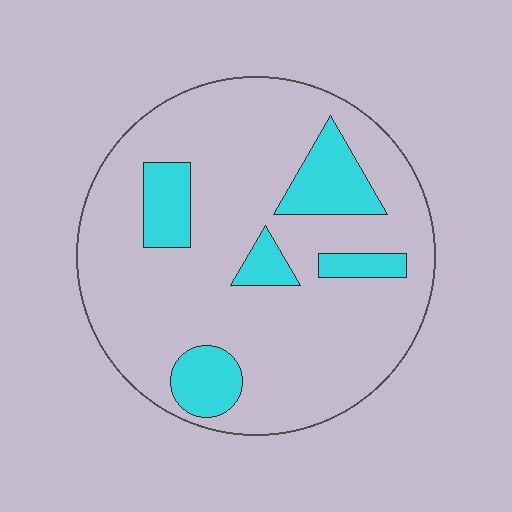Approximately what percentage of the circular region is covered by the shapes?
Approximately 20%.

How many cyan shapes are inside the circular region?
5.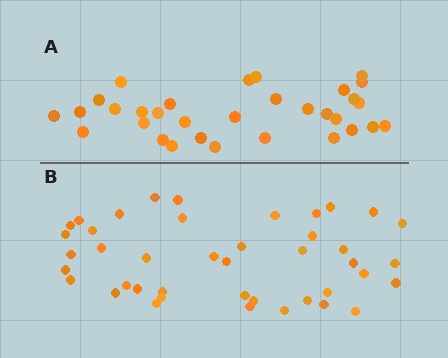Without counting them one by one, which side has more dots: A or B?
Region B (the bottom region) has more dots.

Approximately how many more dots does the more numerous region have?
Region B has roughly 10 or so more dots than region A.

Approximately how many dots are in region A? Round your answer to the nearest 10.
About 30 dots. (The exact count is 32, which rounds to 30.)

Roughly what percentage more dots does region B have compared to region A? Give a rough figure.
About 30% more.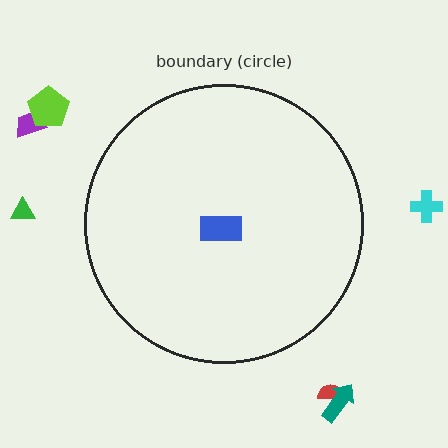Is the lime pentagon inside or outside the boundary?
Outside.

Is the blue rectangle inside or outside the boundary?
Inside.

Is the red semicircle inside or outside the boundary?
Outside.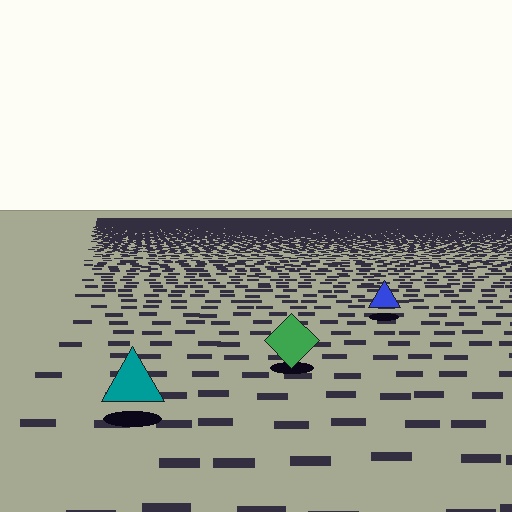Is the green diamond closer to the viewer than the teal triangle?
No. The teal triangle is closer — you can tell from the texture gradient: the ground texture is coarser near it.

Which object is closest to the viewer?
The teal triangle is closest. The texture marks near it are larger and more spread out.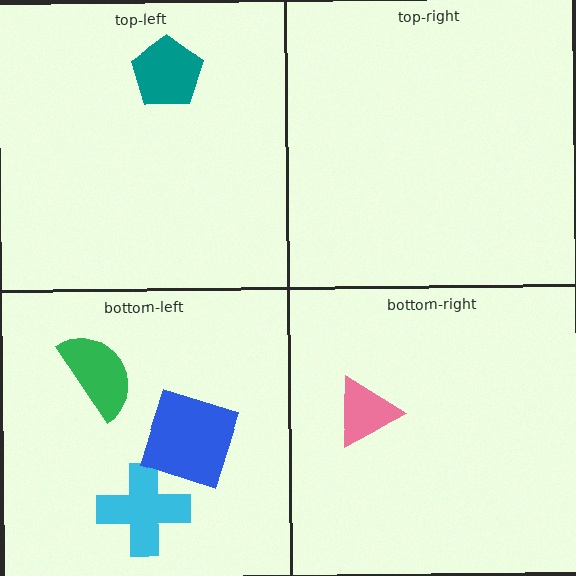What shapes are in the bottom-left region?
The green semicircle, the cyan cross, the blue square.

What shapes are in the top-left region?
The teal pentagon.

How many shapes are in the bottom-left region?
3.